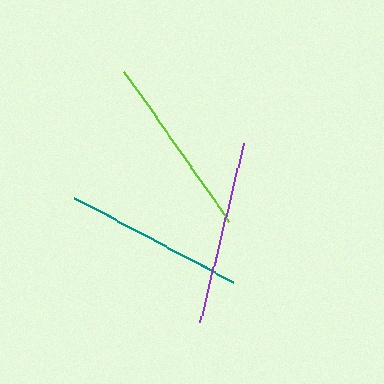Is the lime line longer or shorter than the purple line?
The purple line is longer than the lime line.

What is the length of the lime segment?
The lime segment is approximately 183 pixels long.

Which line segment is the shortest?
The teal line is the shortest at approximately 181 pixels.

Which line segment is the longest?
The purple line is the longest at approximately 185 pixels.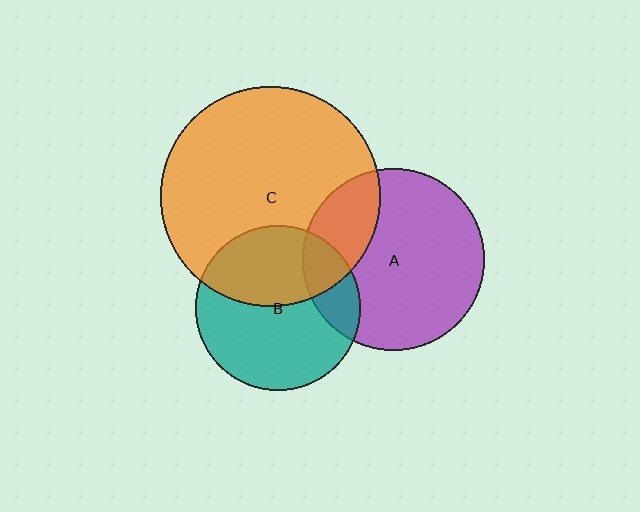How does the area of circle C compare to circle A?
Approximately 1.5 times.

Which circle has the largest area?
Circle C (orange).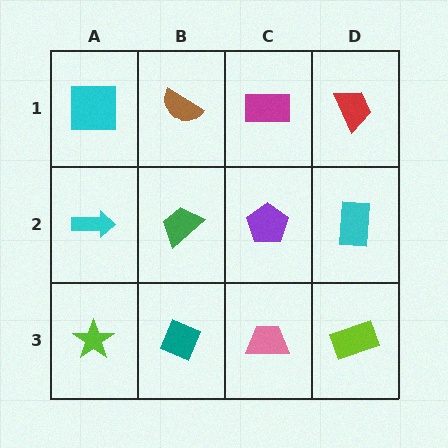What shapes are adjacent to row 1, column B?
A green trapezoid (row 2, column B), a cyan square (row 1, column A), a magenta rectangle (row 1, column C).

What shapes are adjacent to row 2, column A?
A cyan square (row 1, column A), a lime star (row 3, column A), a green trapezoid (row 2, column B).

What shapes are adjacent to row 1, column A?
A cyan arrow (row 2, column A), a brown semicircle (row 1, column B).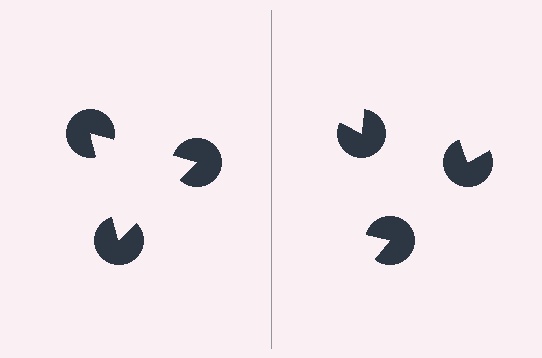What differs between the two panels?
The pac-man discs are positioned identically on both sides; only the wedge orientations differ. On the left they align to a triangle; on the right they are misaligned.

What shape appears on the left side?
An illusory triangle.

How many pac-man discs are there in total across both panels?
6 — 3 on each side.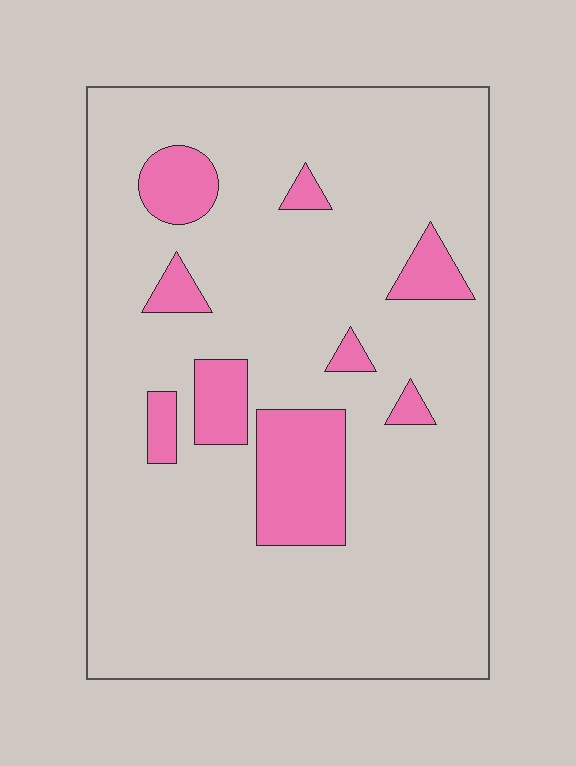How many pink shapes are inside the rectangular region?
9.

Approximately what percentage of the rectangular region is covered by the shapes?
Approximately 15%.